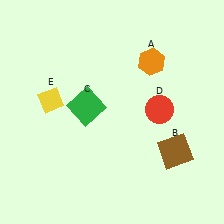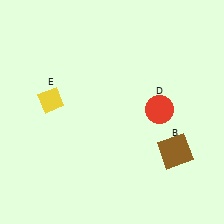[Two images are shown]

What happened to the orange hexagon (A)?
The orange hexagon (A) was removed in Image 2. It was in the top-right area of Image 1.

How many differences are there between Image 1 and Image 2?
There are 2 differences between the two images.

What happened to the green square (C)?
The green square (C) was removed in Image 2. It was in the top-left area of Image 1.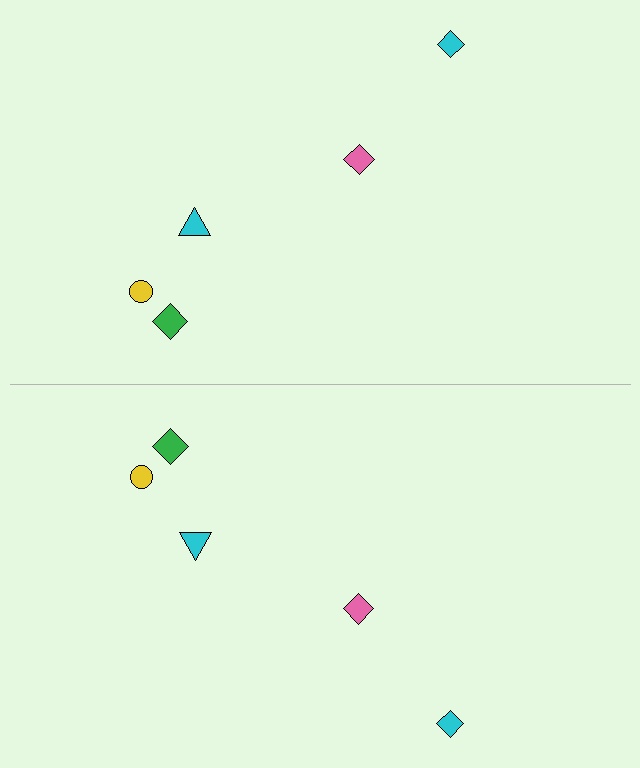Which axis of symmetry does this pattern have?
The pattern has a horizontal axis of symmetry running through the center of the image.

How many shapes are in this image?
There are 10 shapes in this image.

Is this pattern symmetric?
Yes, this pattern has bilateral (reflection) symmetry.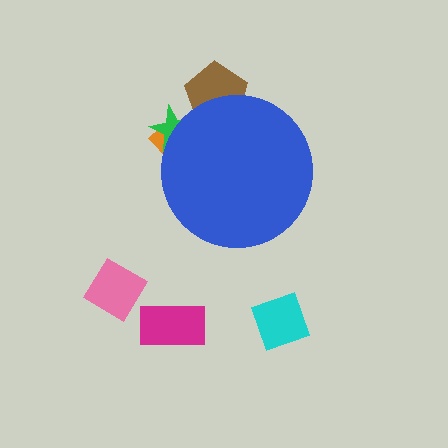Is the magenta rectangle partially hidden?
No, the magenta rectangle is fully visible.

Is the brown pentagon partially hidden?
Yes, the brown pentagon is partially hidden behind the blue circle.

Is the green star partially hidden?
Yes, the green star is partially hidden behind the blue circle.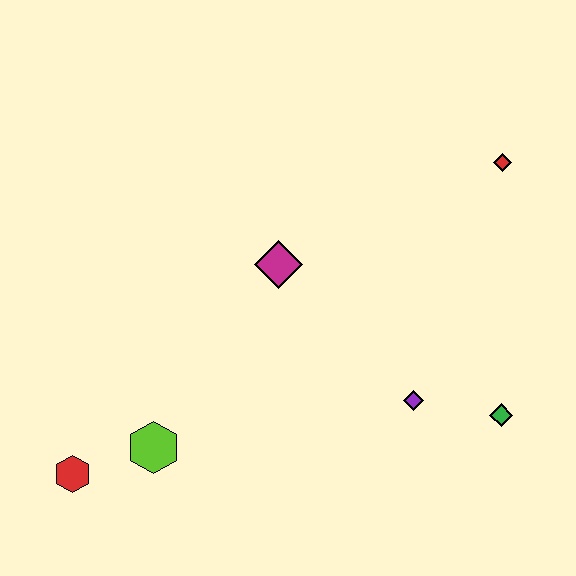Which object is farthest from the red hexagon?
The red diamond is farthest from the red hexagon.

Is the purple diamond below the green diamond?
No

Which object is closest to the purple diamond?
The green diamond is closest to the purple diamond.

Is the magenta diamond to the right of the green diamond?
No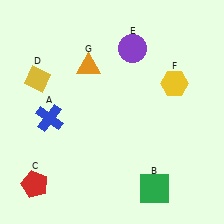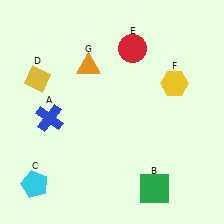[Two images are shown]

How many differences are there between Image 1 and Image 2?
There are 2 differences between the two images.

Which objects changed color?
C changed from red to cyan. E changed from purple to red.